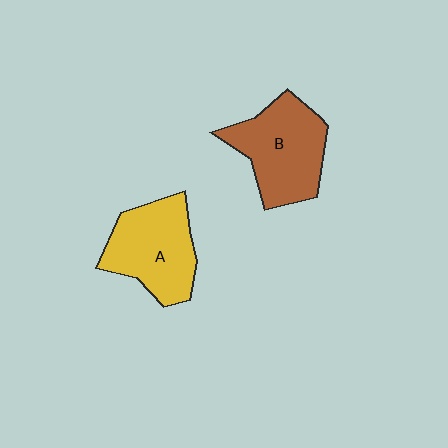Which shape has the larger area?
Shape B (brown).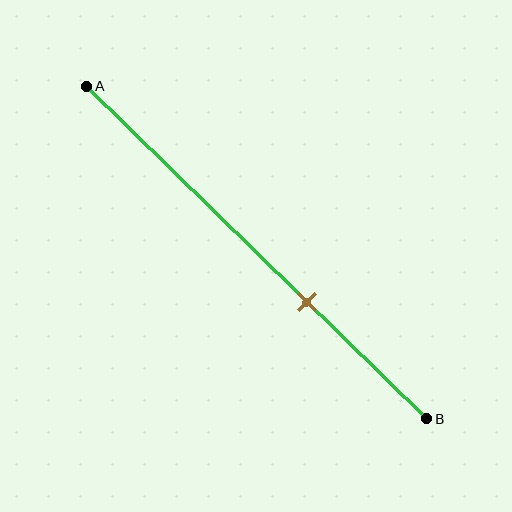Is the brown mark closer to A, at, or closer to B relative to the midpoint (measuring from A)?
The brown mark is closer to point B than the midpoint of segment AB.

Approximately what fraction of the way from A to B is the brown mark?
The brown mark is approximately 65% of the way from A to B.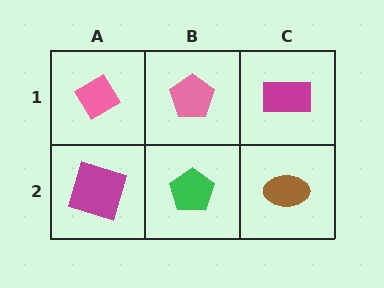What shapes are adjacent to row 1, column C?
A brown ellipse (row 2, column C), a pink pentagon (row 1, column B).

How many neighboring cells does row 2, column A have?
2.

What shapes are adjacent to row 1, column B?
A green pentagon (row 2, column B), a pink diamond (row 1, column A), a magenta rectangle (row 1, column C).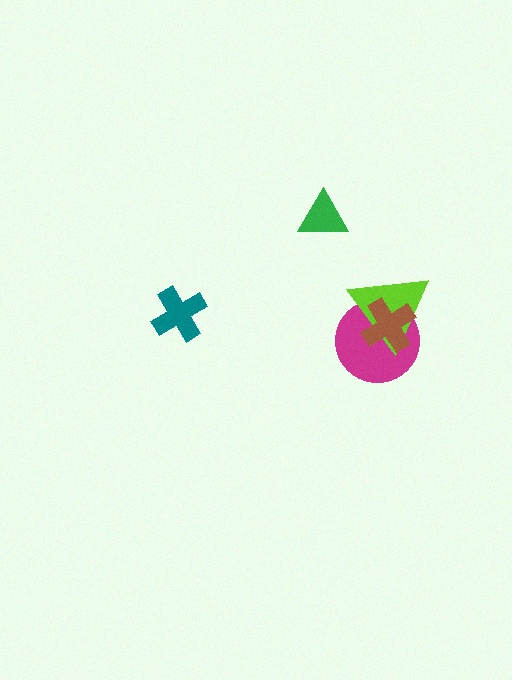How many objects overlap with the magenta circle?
2 objects overlap with the magenta circle.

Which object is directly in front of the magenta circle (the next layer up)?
The lime triangle is directly in front of the magenta circle.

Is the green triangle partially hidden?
No, no other shape covers it.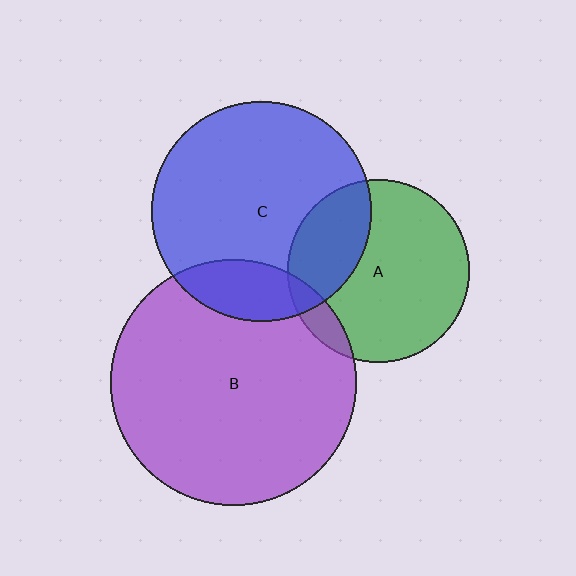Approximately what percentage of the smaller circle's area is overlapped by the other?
Approximately 15%.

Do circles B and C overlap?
Yes.